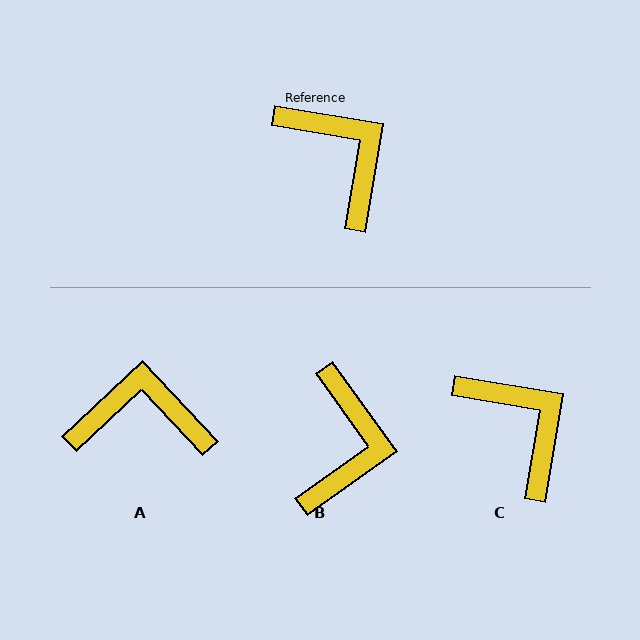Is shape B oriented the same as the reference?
No, it is off by about 45 degrees.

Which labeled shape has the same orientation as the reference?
C.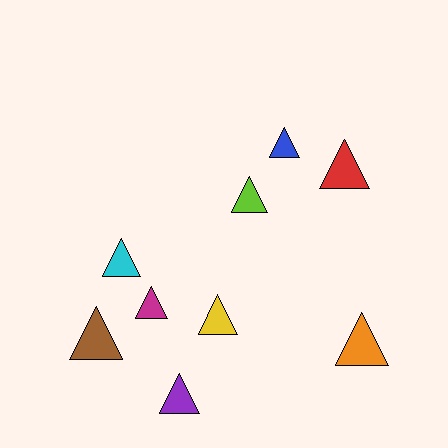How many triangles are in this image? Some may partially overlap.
There are 9 triangles.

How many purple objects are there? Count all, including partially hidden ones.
There is 1 purple object.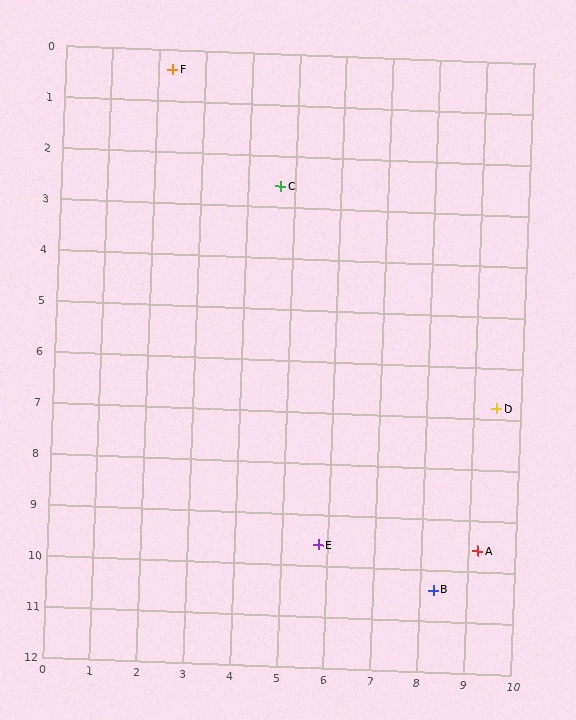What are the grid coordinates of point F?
Point F is at approximately (2.3, 0.4).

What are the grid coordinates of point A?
Point A is at approximately (9.2, 9.6).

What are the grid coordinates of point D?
Point D is at approximately (9.5, 6.8).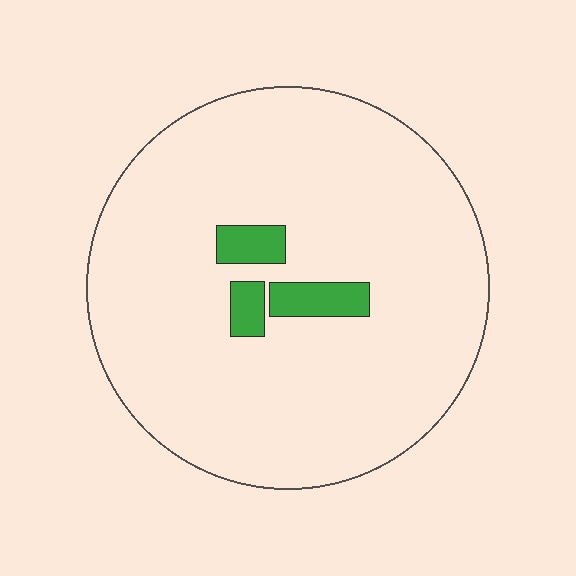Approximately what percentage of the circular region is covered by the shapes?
Approximately 5%.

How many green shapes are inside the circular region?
3.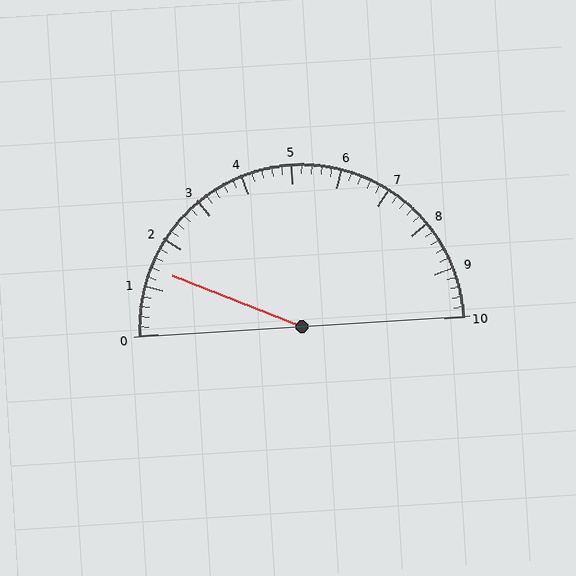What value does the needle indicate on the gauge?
The needle indicates approximately 1.4.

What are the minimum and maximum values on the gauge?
The gauge ranges from 0 to 10.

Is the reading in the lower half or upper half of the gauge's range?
The reading is in the lower half of the range (0 to 10).